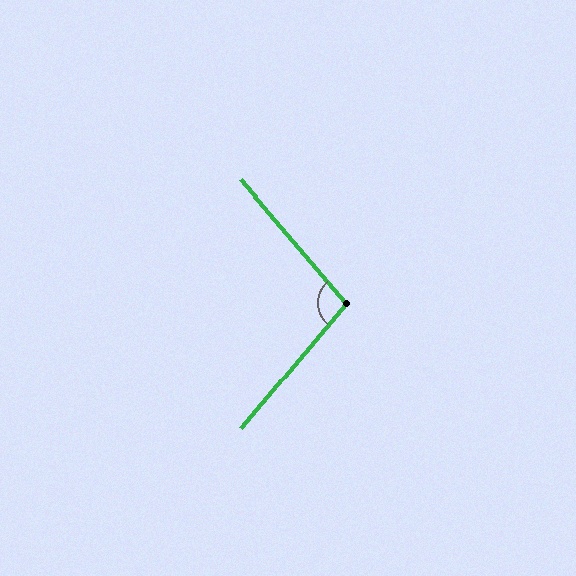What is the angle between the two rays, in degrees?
Approximately 99 degrees.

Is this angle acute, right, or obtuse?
It is obtuse.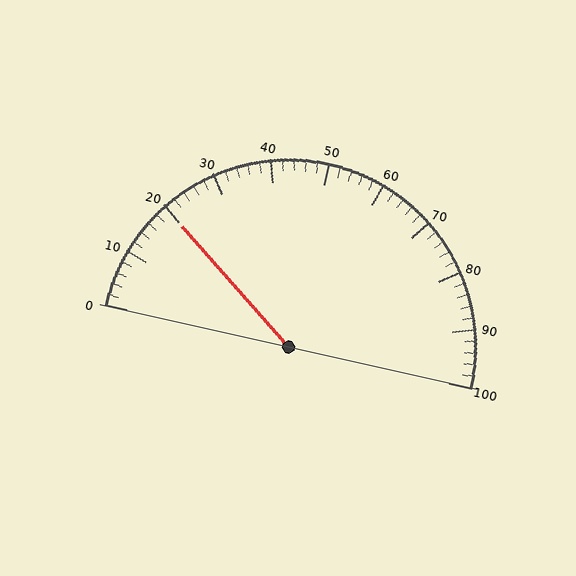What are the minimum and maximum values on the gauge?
The gauge ranges from 0 to 100.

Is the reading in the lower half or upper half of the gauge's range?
The reading is in the lower half of the range (0 to 100).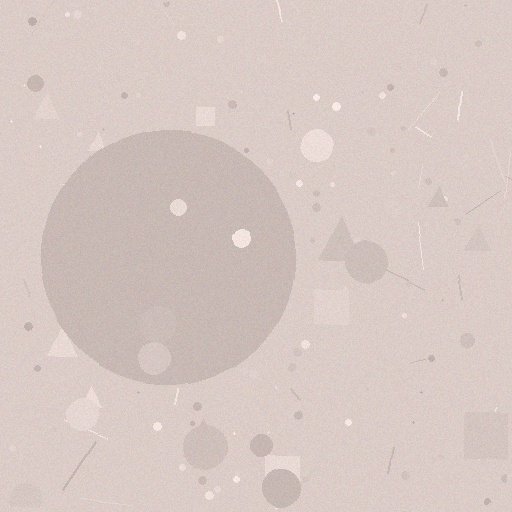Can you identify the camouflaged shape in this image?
The camouflaged shape is a circle.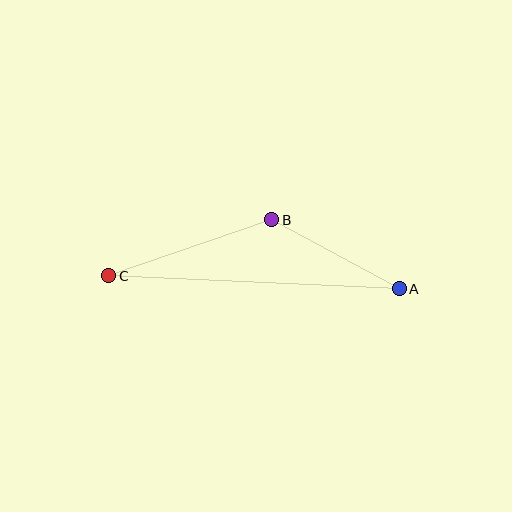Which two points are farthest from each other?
Points A and C are farthest from each other.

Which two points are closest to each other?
Points A and B are closest to each other.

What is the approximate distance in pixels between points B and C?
The distance between B and C is approximately 173 pixels.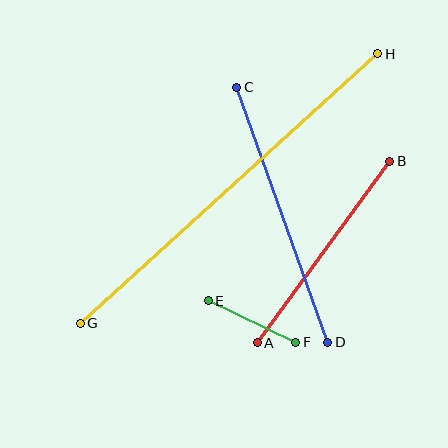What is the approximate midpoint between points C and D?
The midpoint is at approximately (282, 215) pixels.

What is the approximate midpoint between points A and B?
The midpoint is at approximately (323, 252) pixels.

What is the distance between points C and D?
The distance is approximately 271 pixels.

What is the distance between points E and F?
The distance is approximately 97 pixels.